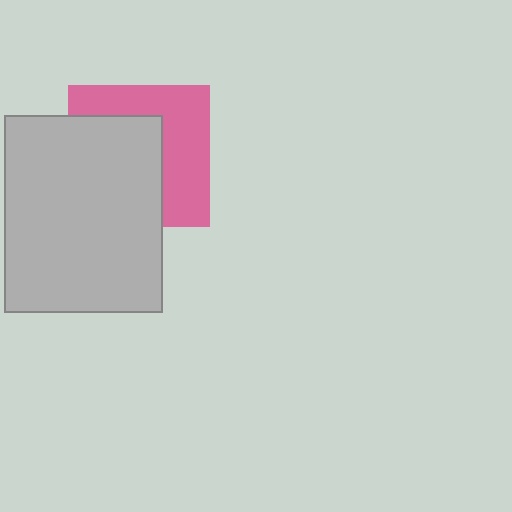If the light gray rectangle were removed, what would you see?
You would see the complete pink square.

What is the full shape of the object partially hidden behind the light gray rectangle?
The partially hidden object is a pink square.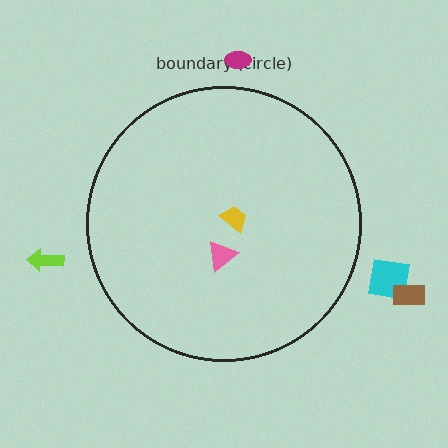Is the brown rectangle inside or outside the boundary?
Outside.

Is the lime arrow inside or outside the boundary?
Outside.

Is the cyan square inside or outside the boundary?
Outside.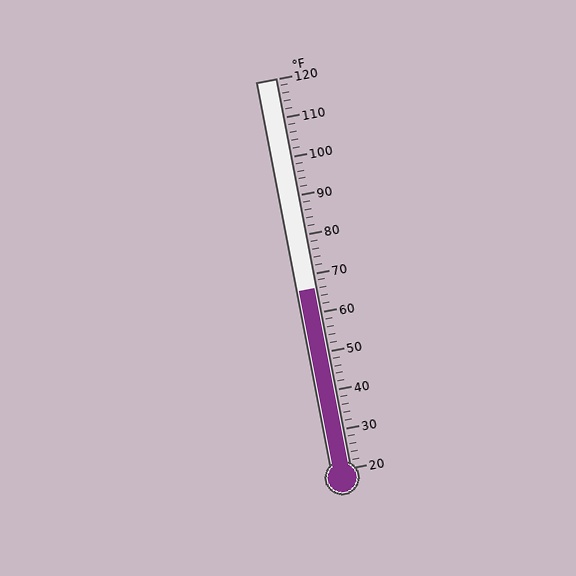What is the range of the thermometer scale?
The thermometer scale ranges from 20°F to 120°F.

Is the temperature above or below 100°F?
The temperature is below 100°F.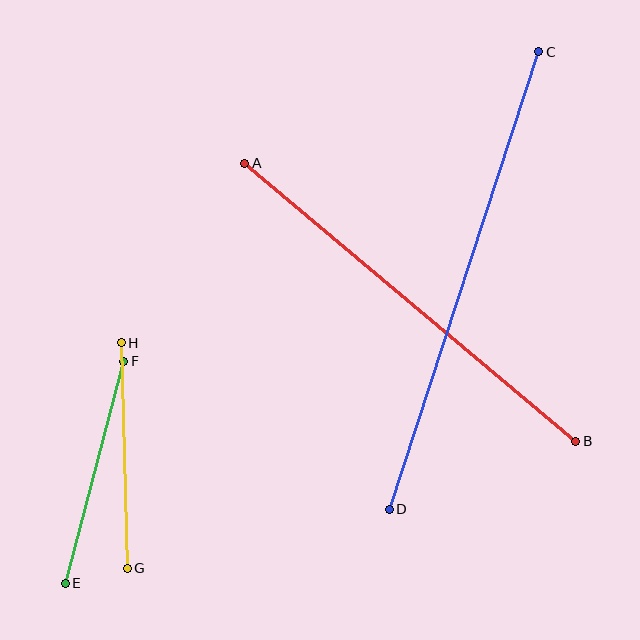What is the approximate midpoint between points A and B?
The midpoint is at approximately (410, 302) pixels.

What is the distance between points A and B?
The distance is approximately 432 pixels.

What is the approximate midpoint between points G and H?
The midpoint is at approximately (124, 455) pixels.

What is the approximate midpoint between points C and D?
The midpoint is at approximately (464, 280) pixels.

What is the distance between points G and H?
The distance is approximately 225 pixels.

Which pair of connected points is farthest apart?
Points C and D are farthest apart.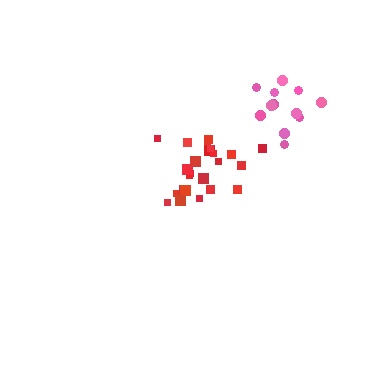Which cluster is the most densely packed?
Red.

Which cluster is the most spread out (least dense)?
Pink.